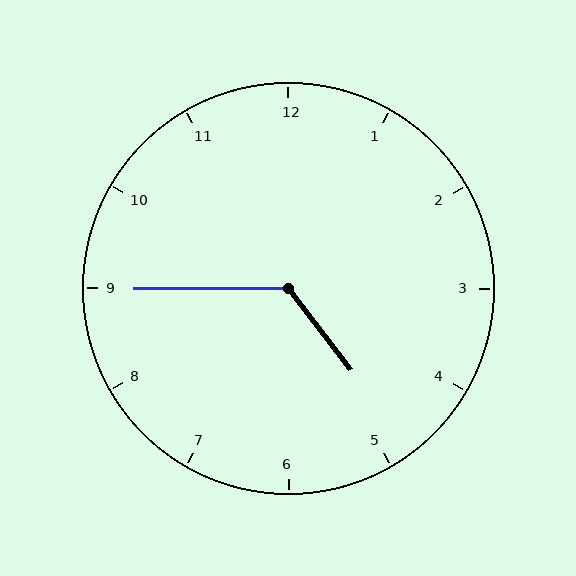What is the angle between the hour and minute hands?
Approximately 128 degrees.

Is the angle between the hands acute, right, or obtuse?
It is obtuse.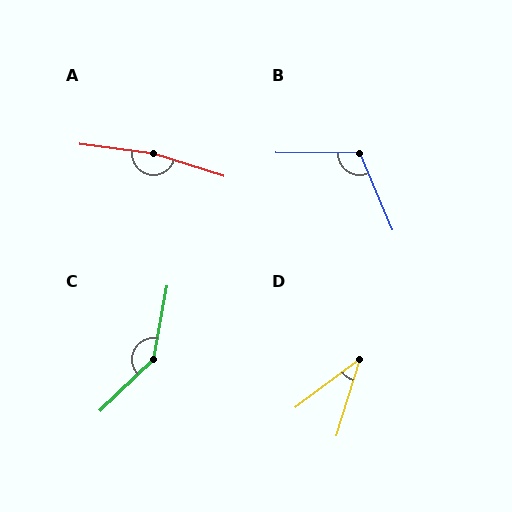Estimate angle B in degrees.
Approximately 114 degrees.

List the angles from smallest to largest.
D (36°), B (114°), C (145°), A (169°).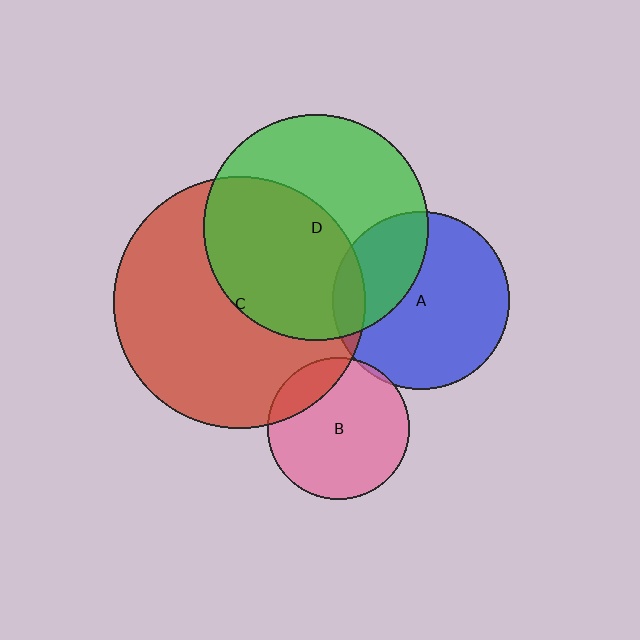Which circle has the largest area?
Circle C (red).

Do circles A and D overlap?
Yes.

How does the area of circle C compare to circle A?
Approximately 2.0 times.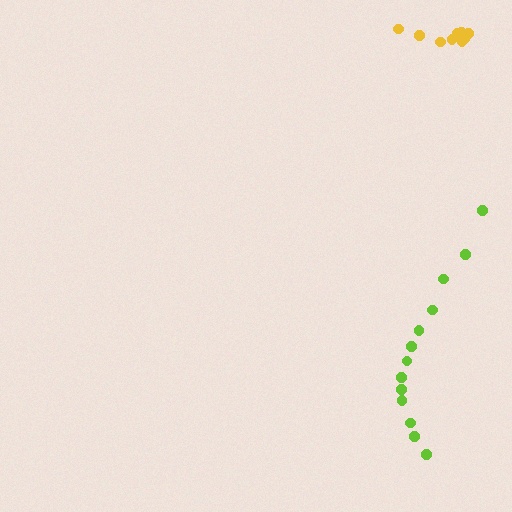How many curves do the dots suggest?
There are 2 distinct paths.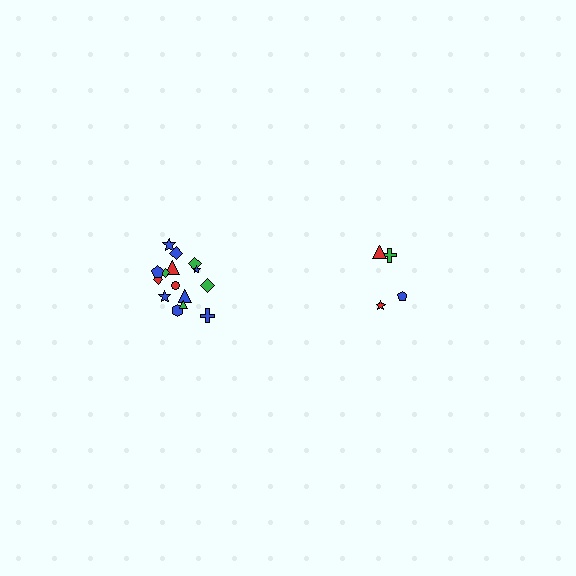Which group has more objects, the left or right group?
The left group.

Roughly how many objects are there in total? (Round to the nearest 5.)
Roughly 20 objects in total.